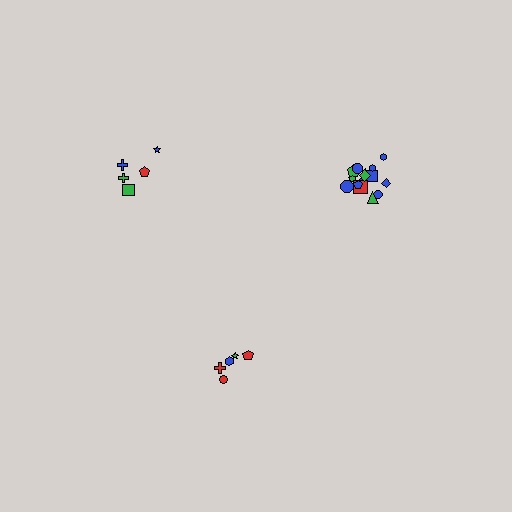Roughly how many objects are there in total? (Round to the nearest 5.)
Roughly 25 objects in total.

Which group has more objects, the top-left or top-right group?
The top-right group.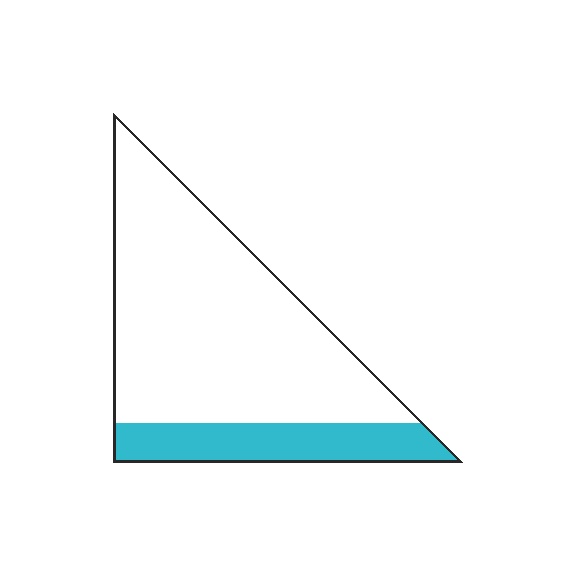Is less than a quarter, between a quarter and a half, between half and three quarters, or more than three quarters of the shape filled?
Less than a quarter.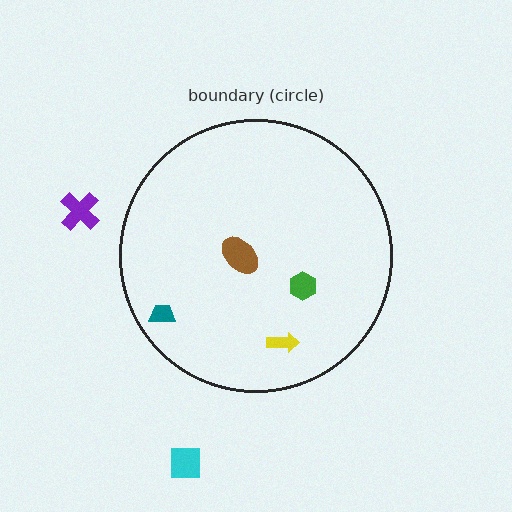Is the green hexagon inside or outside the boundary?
Inside.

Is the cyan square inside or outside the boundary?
Outside.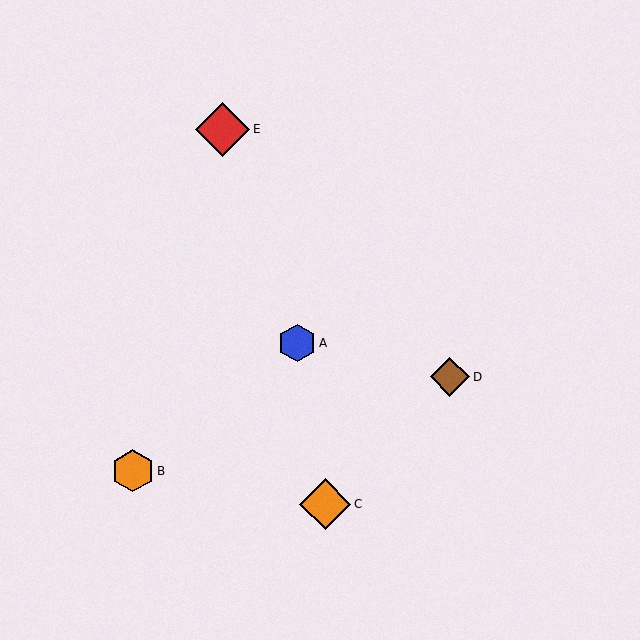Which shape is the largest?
The red diamond (labeled E) is the largest.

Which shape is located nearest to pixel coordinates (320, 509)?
The orange diamond (labeled C) at (325, 504) is nearest to that location.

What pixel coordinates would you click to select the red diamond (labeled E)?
Click at (223, 129) to select the red diamond E.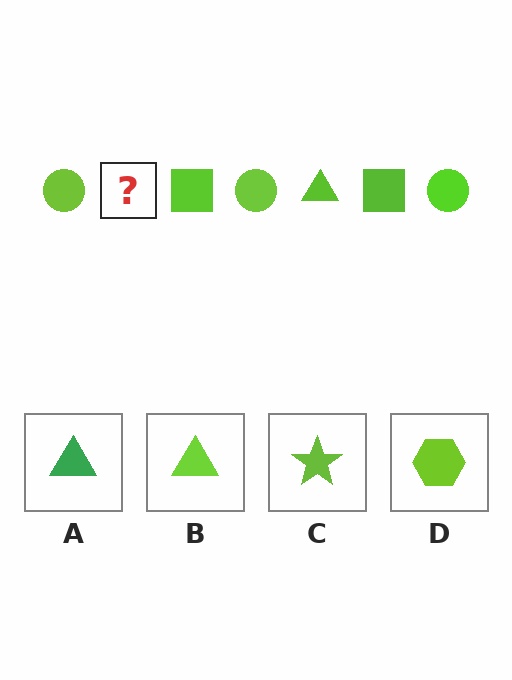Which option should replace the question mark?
Option B.